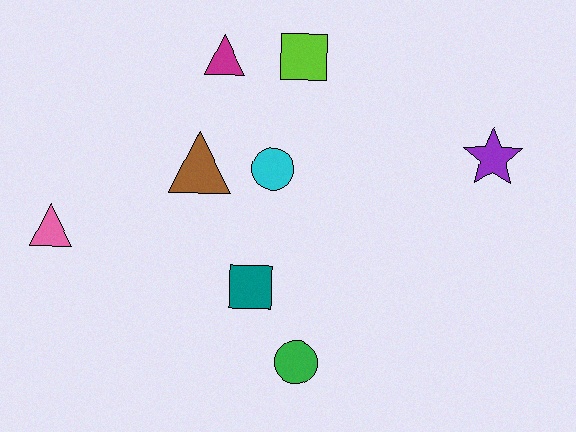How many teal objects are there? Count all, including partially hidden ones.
There is 1 teal object.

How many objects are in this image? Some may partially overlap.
There are 8 objects.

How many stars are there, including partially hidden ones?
There is 1 star.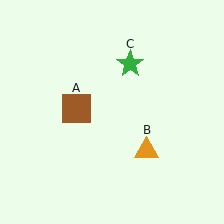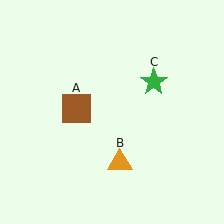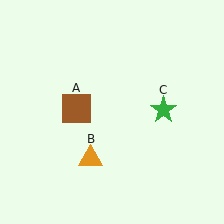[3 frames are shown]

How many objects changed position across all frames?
2 objects changed position: orange triangle (object B), green star (object C).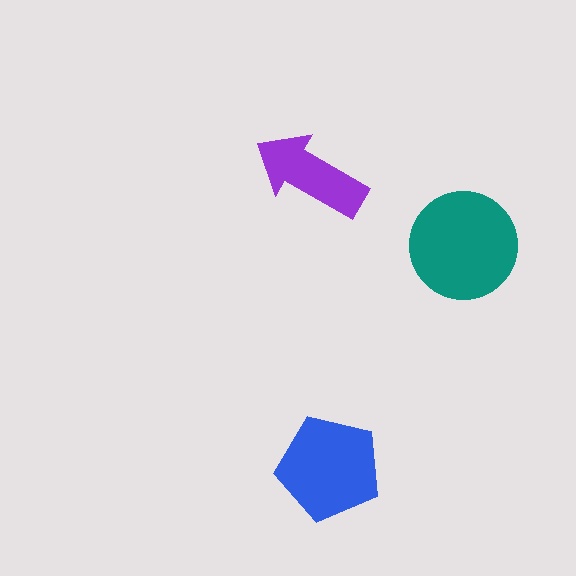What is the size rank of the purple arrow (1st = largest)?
3rd.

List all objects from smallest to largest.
The purple arrow, the blue pentagon, the teal circle.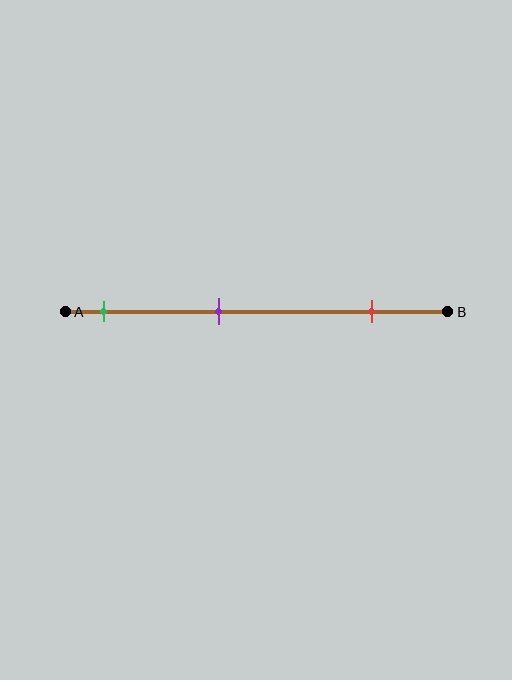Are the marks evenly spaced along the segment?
Yes, the marks are approximately evenly spaced.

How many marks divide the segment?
There are 3 marks dividing the segment.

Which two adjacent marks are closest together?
The green and purple marks are the closest adjacent pair.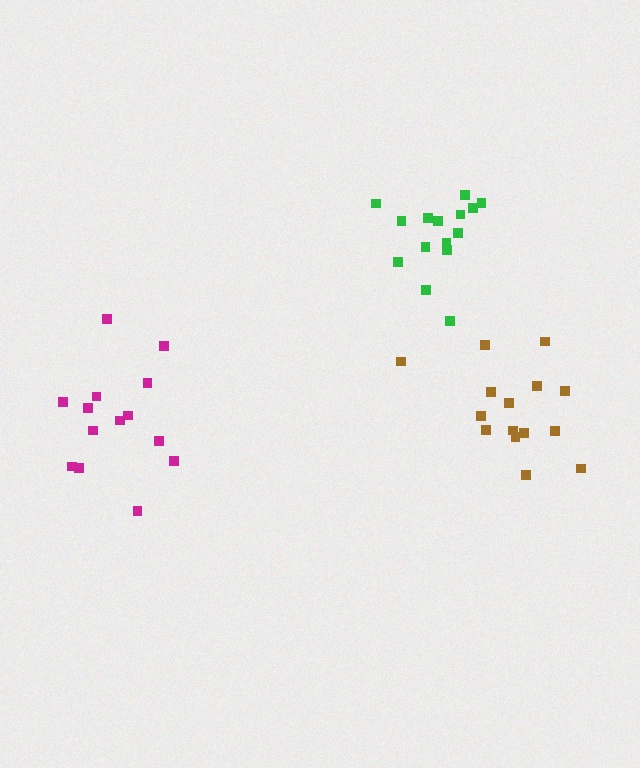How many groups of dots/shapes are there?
There are 3 groups.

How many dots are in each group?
Group 1: 15 dots, Group 2: 14 dots, Group 3: 15 dots (44 total).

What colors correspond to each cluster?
The clusters are colored: green, magenta, brown.